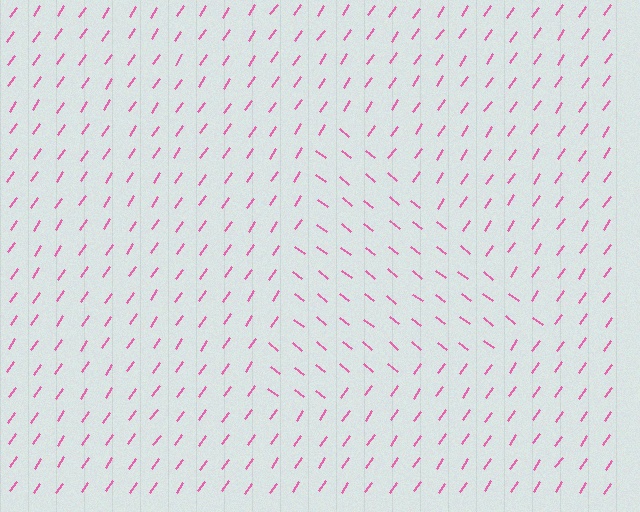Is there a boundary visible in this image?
Yes, there is a texture boundary formed by a change in line orientation.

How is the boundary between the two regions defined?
The boundary is defined purely by a change in line orientation (approximately 86 degrees difference). All lines are the same color and thickness.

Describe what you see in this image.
The image is filled with small pink line segments. A triangle region in the image has lines oriented differently from the surrounding lines, creating a visible texture boundary.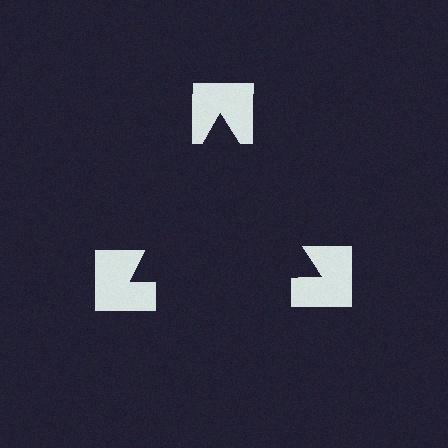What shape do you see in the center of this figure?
An illusory triangle — its edges are inferred from the aligned wedge cuts in the notched squares, not physically drawn.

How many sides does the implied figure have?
3 sides.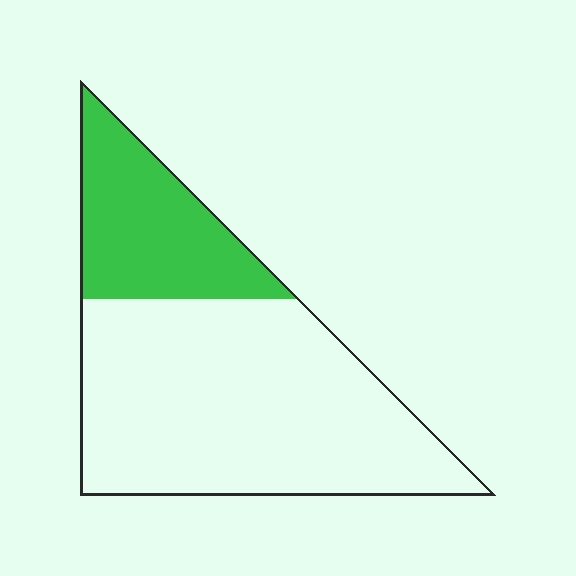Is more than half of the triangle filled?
No.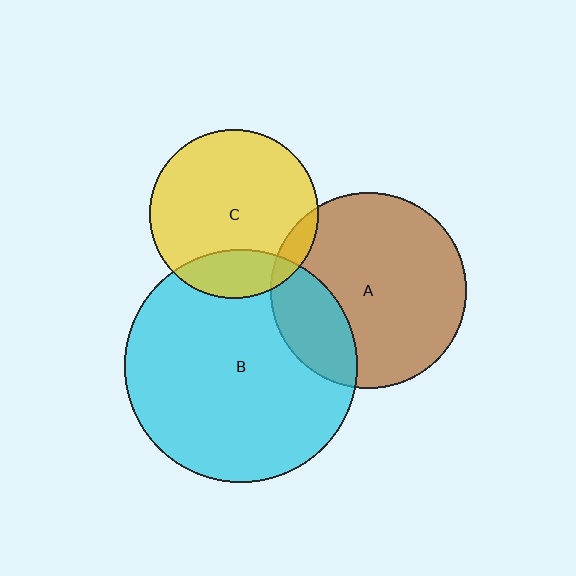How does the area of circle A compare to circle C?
Approximately 1.3 times.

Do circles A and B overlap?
Yes.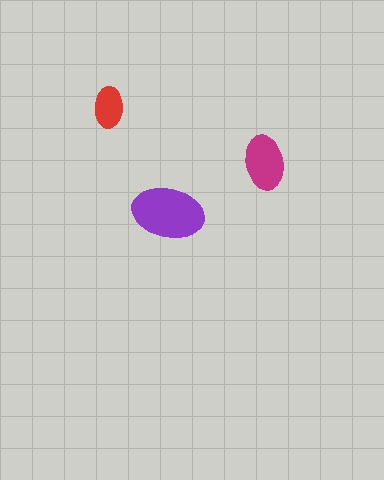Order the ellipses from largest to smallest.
the purple one, the magenta one, the red one.